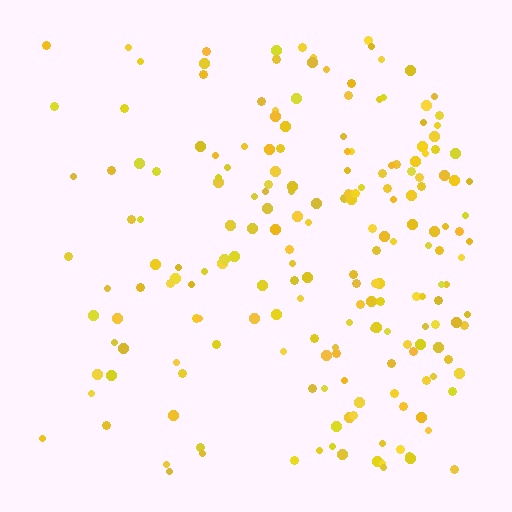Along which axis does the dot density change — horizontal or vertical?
Horizontal.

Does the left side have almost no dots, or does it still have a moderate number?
Still a moderate number, just noticeably fewer than the right.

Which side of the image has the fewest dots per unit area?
The left.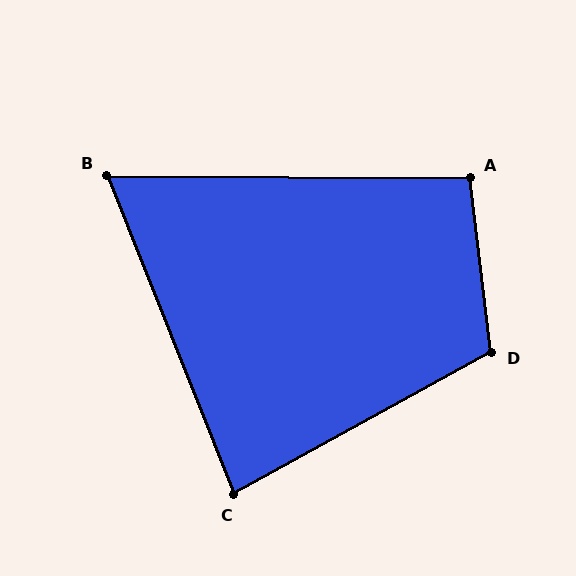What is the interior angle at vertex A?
Approximately 97 degrees (obtuse).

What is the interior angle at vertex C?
Approximately 83 degrees (acute).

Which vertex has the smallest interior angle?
B, at approximately 68 degrees.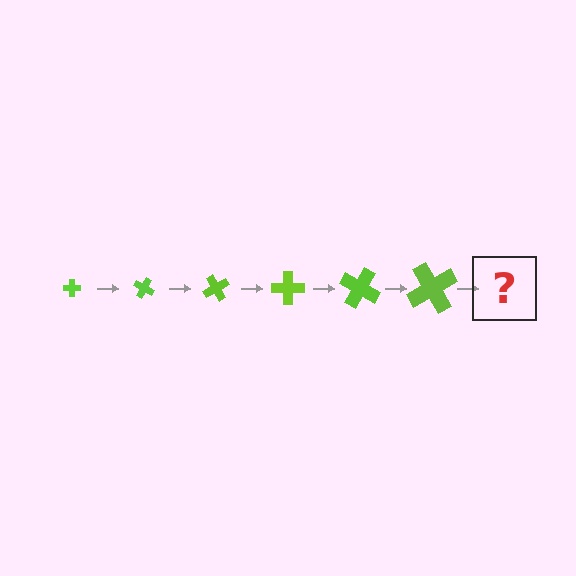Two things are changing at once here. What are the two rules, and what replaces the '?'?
The two rules are that the cross grows larger each step and it rotates 30 degrees each step. The '?' should be a cross, larger than the previous one and rotated 180 degrees from the start.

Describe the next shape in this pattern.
It should be a cross, larger than the previous one and rotated 180 degrees from the start.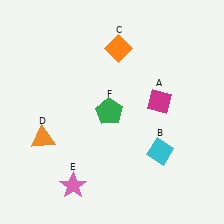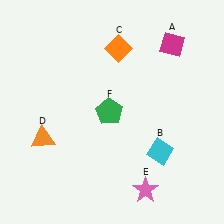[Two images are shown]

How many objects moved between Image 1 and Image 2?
2 objects moved between the two images.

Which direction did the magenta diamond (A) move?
The magenta diamond (A) moved up.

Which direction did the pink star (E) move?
The pink star (E) moved right.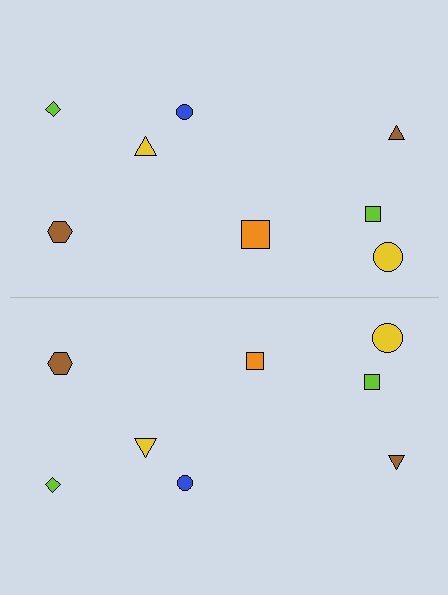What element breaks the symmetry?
The orange square on the bottom side has a different size than its mirror counterpart.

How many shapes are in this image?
There are 16 shapes in this image.